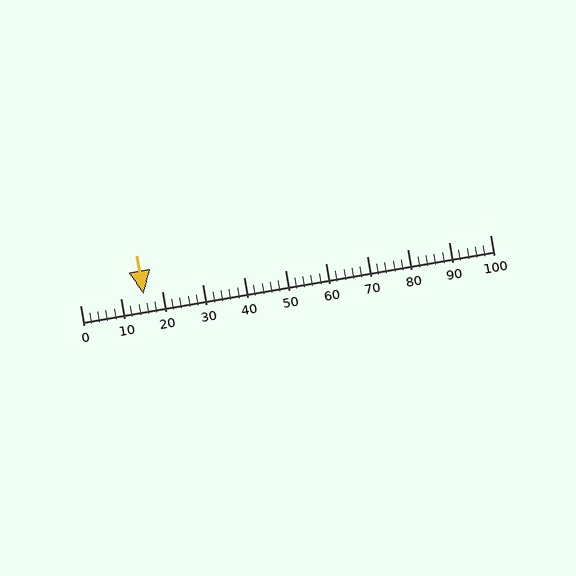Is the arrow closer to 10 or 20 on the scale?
The arrow is closer to 20.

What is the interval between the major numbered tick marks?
The major tick marks are spaced 10 units apart.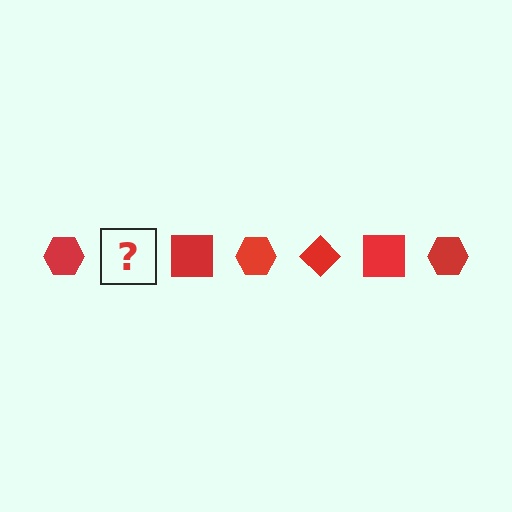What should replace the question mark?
The question mark should be replaced with a red diamond.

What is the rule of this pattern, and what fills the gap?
The rule is that the pattern cycles through hexagon, diamond, square shapes in red. The gap should be filled with a red diamond.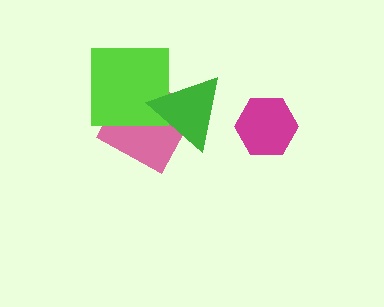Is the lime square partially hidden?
Yes, it is partially covered by another shape.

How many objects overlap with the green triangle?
2 objects overlap with the green triangle.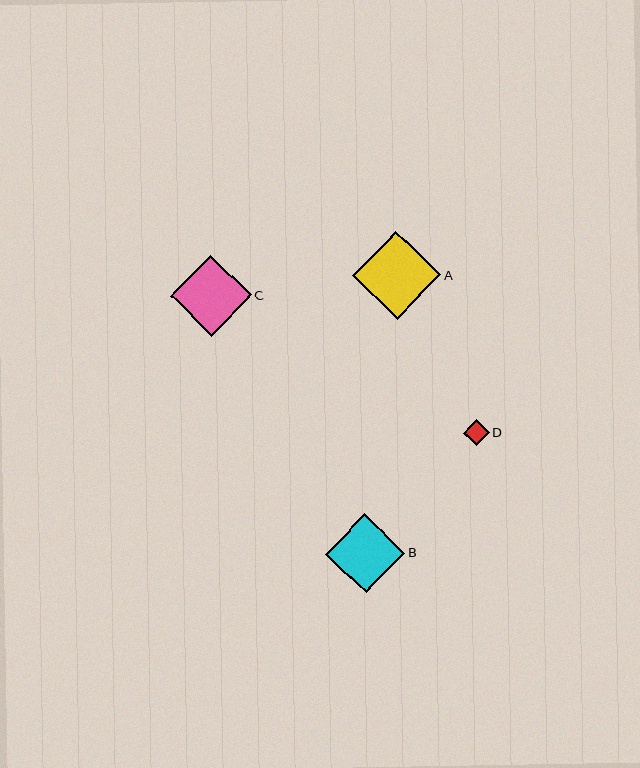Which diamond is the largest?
Diamond A is the largest with a size of approximately 88 pixels.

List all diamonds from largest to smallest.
From largest to smallest: A, C, B, D.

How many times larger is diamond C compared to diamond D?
Diamond C is approximately 3.1 times the size of diamond D.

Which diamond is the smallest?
Diamond D is the smallest with a size of approximately 26 pixels.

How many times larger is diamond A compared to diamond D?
Diamond A is approximately 3.4 times the size of diamond D.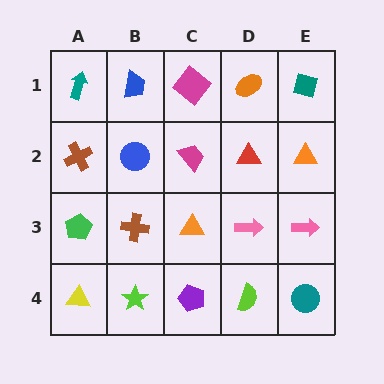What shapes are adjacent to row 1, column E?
An orange triangle (row 2, column E), an orange ellipse (row 1, column D).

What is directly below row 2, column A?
A green pentagon.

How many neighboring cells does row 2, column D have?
4.